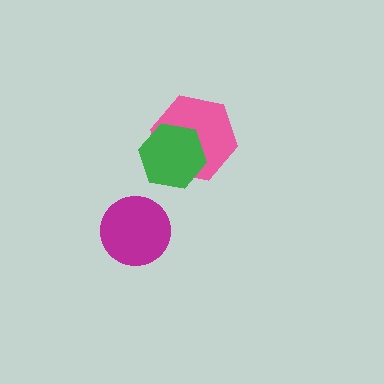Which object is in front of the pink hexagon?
The green hexagon is in front of the pink hexagon.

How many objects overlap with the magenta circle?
0 objects overlap with the magenta circle.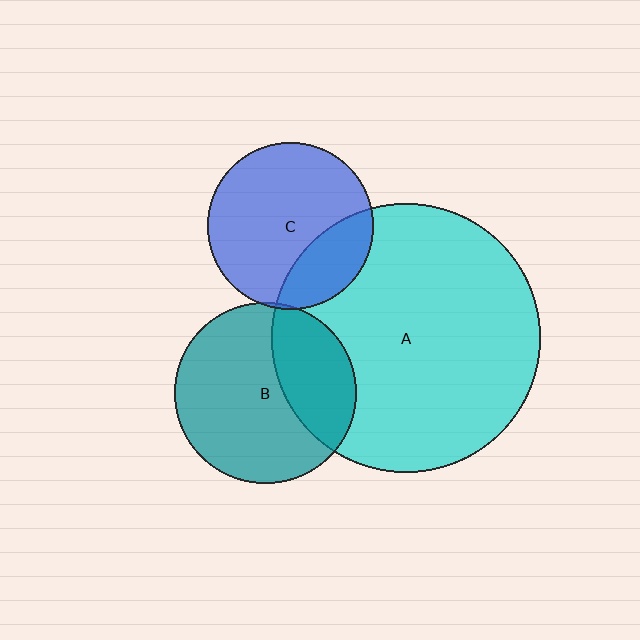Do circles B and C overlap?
Yes.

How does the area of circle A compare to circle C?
Approximately 2.6 times.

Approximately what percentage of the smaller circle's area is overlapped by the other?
Approximately 5%.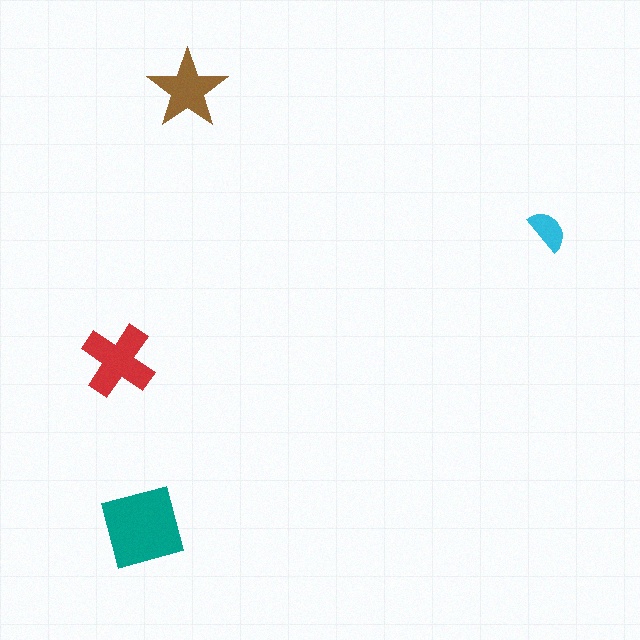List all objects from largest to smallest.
The teal square, the red cross, the brown star, the cyan semicircle.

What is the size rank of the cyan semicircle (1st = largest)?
4th.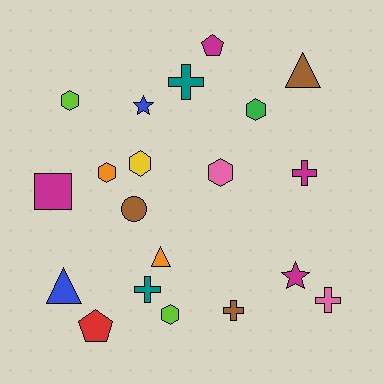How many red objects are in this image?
There is 1 red object.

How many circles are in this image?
There is 1 circle.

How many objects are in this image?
There are 20 objects.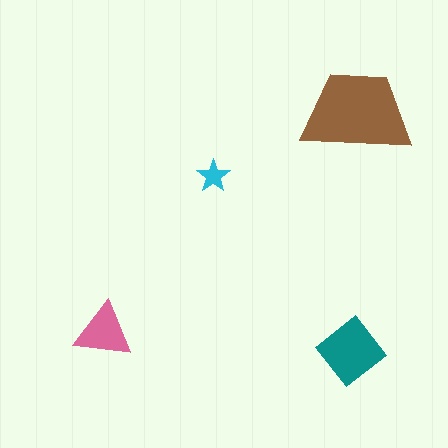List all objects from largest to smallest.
The brown trapezoid, the teal diamond, the pink triangle, the cyan star.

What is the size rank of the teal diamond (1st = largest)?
2nd.